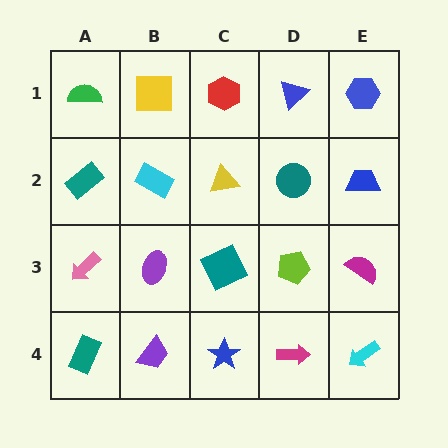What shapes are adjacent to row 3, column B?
A cyan rectangle (row 2, column B), a purple trapezoid (row 4, column B), a pink arrow (row 3, column A), a teal square (row 3, column C).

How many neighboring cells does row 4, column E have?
2.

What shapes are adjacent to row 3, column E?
A blue trapezoid (row 2, column E), a cyan arrow (row 4, column E), a lime pentagon (row 3, column D).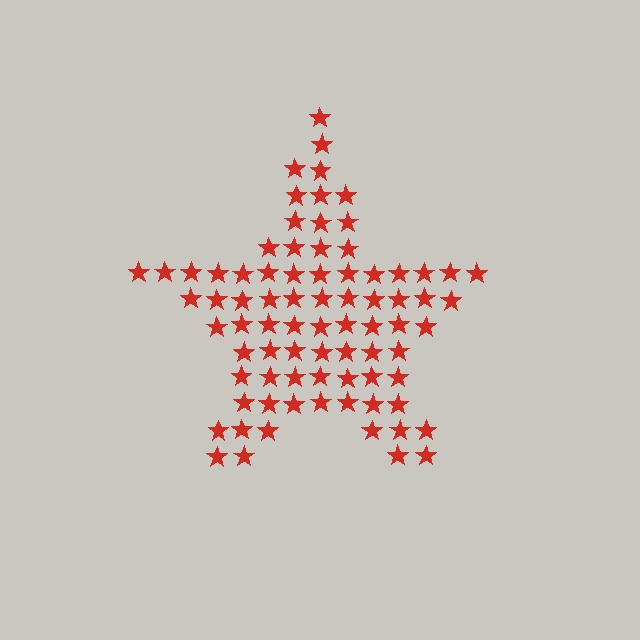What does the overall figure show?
The overall figure shows a star.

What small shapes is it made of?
It is made of small stars.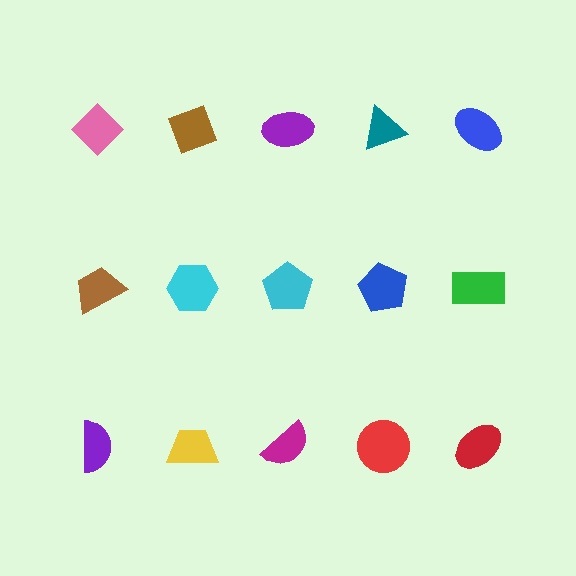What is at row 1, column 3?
A purple ellipse.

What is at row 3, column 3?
A magenta semicircle.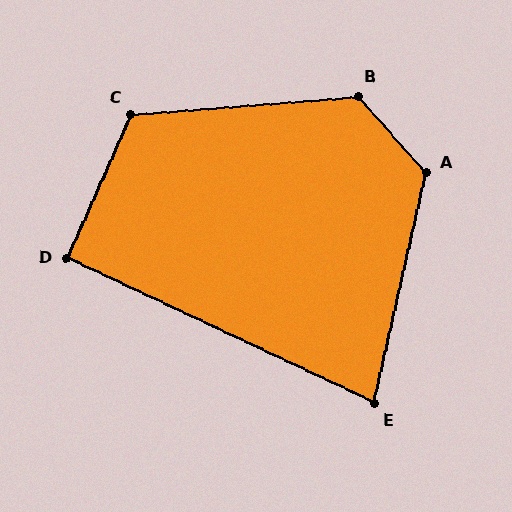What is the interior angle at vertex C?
Approximately 118 degrees (obtuse).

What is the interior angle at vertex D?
Approximately 91 degrees (approximately right).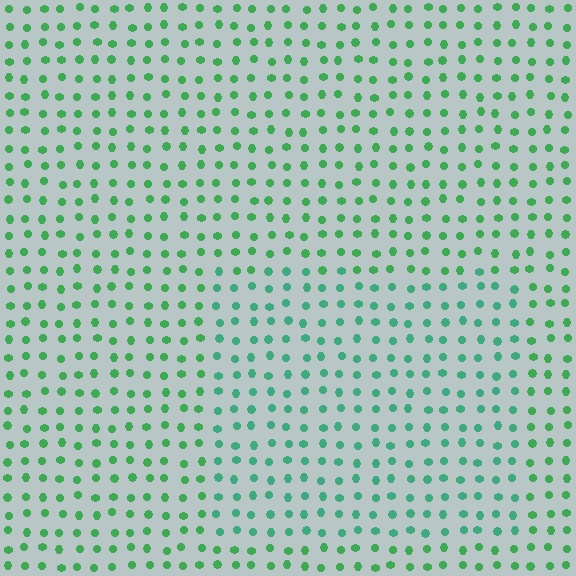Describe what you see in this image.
The image is filled with small green elements in a uniform arrangement. A rectangle-shaped region is visible where the elements are tinted to a slightly different hue, forming a subtle color boundary.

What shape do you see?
I see a rectangle.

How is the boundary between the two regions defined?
The boundary is defined purely by a slight shift in hue (about 24 degrees). Spacing, size, and orientation are identical on both sides.